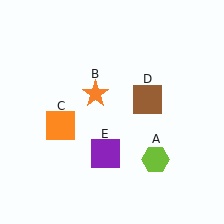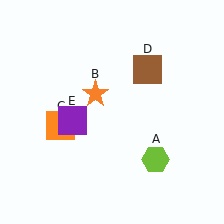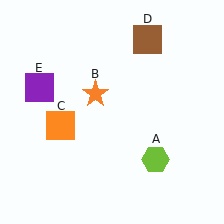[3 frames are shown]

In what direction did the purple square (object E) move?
The purple square (object E) moved up and to the left.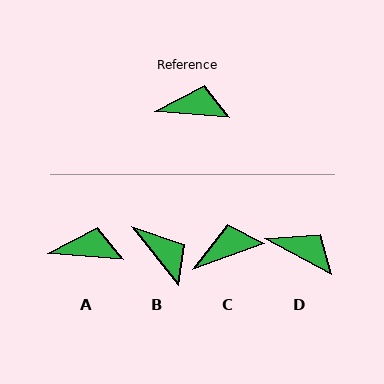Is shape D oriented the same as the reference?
No, it is off by about 23 degrees.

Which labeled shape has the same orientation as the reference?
A.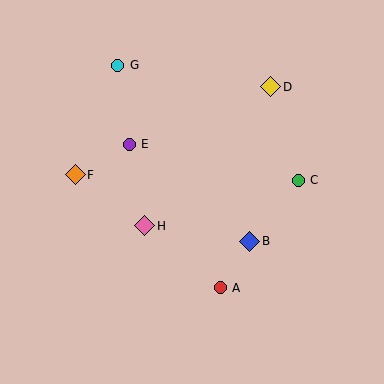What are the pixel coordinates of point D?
Point D is at (271, 87).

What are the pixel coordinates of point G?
Point G is at (118, 65).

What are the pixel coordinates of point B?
Point B is at (250, 241).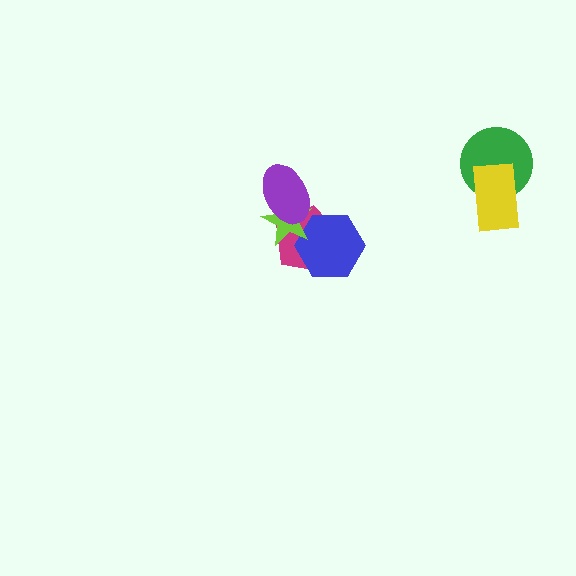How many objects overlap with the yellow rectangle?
1 object overlaps with the yellow rectangle.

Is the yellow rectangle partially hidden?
No, no other shape covers it.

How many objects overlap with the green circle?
1 object overlaps with the green circle.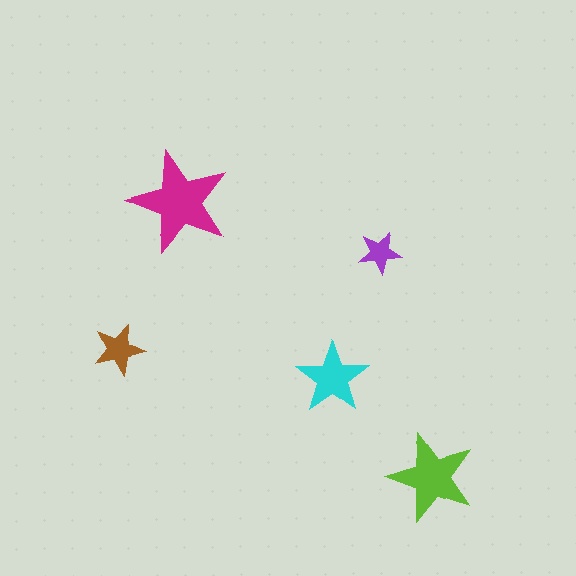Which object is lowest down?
The lime star is bottommost.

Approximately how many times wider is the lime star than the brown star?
About 1.5 times wider.